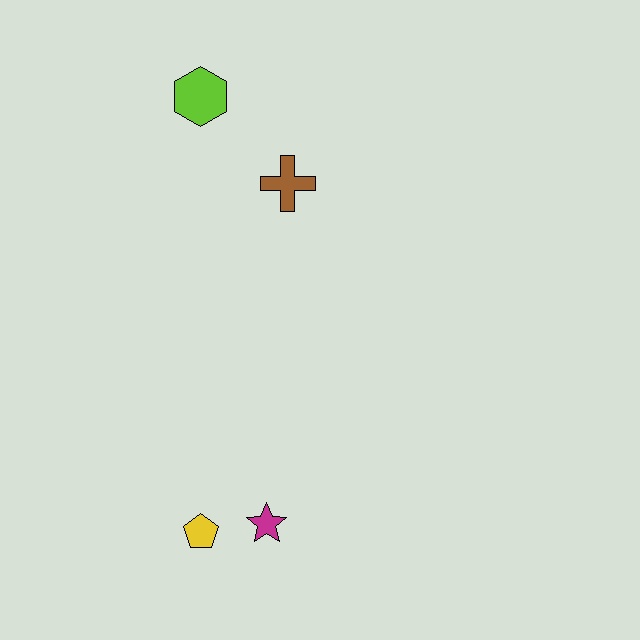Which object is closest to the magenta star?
The yellow pentagon is closest to the magenta star.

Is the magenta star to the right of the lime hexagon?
Yes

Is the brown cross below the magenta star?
No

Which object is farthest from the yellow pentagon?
The lime hexagon is farthest from the yellow pentagon.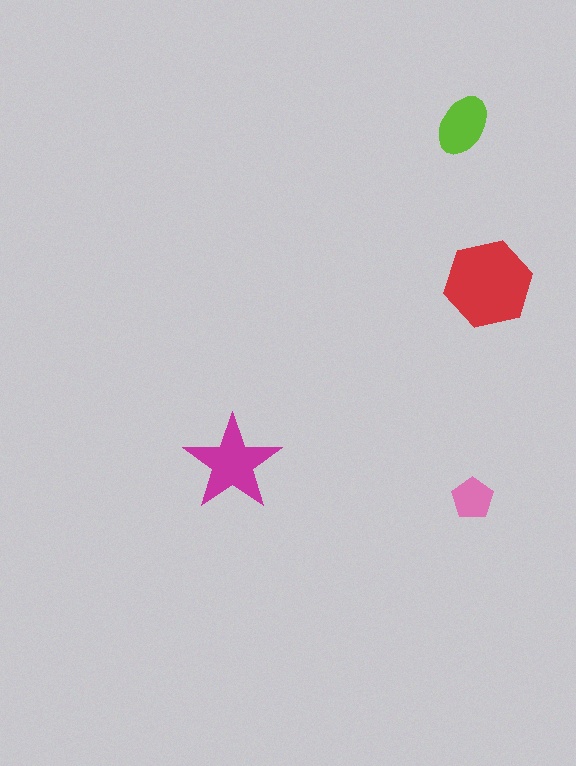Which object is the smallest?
The pink pentagon.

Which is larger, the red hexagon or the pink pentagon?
The red hexagon.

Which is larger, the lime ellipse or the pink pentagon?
The lime ellipse.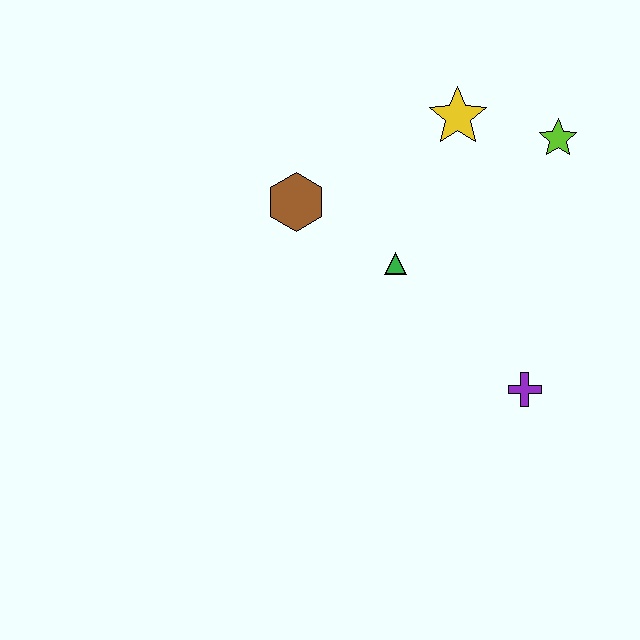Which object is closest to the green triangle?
The brown hexagon is closest to the green triangle.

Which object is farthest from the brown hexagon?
The purple cross is farthest from the brown hexagon.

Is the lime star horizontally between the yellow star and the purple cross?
No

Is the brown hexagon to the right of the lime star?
No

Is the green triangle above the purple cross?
Yes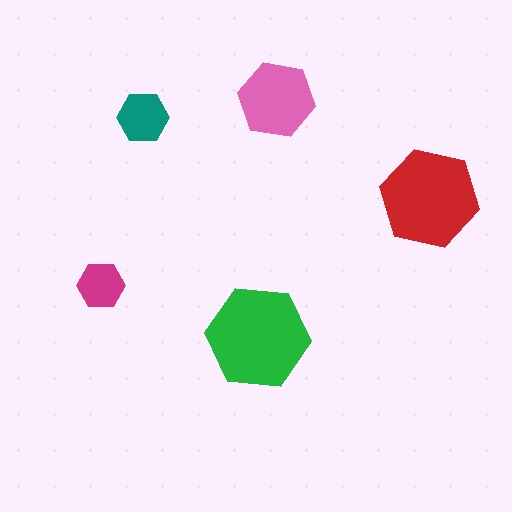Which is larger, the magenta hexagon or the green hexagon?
The green one.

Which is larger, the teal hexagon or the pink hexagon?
The pink one.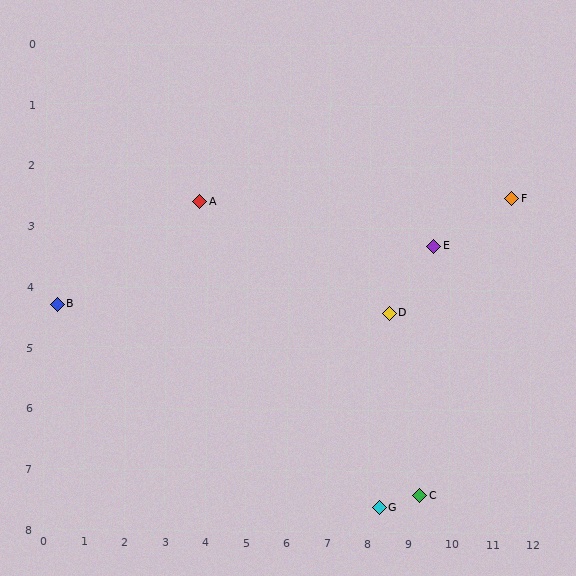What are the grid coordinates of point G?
Point G is at approximately (8.3, 7.6).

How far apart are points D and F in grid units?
Points D and F are about 3.6 grid units apart.